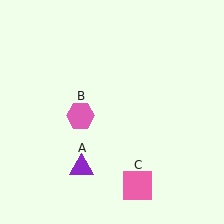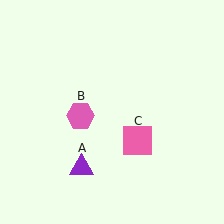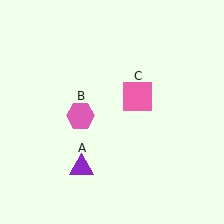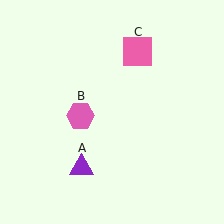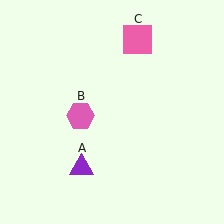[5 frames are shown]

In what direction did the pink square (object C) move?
The pink square (object C) moved up.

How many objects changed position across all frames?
1 object changed position: pink square (object C).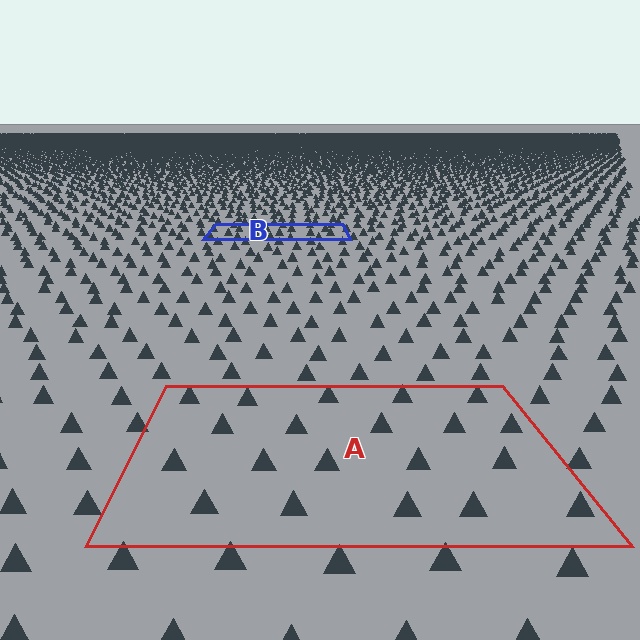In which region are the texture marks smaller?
The texture marks are smaller in region B, because it is farther away.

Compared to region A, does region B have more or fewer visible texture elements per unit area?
Region B has more texture elements per unit area — they are packed more densely because it is farther away.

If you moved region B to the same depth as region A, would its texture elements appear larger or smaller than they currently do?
They would appear larger. At a closer depth, the same texture elements are projected at a bigger on-screen size.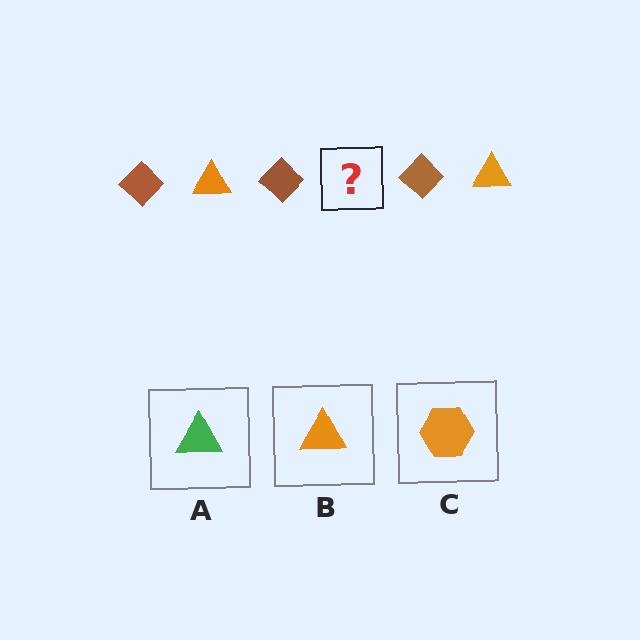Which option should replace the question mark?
Option B.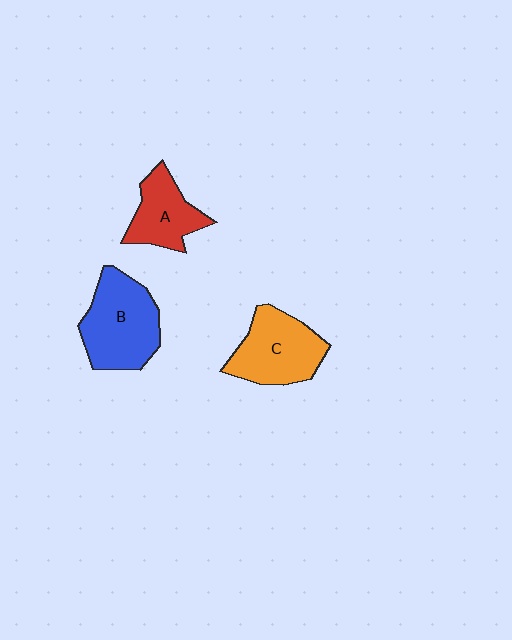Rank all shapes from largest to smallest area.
From largest to smallest: B (blue), C (orange), A (red).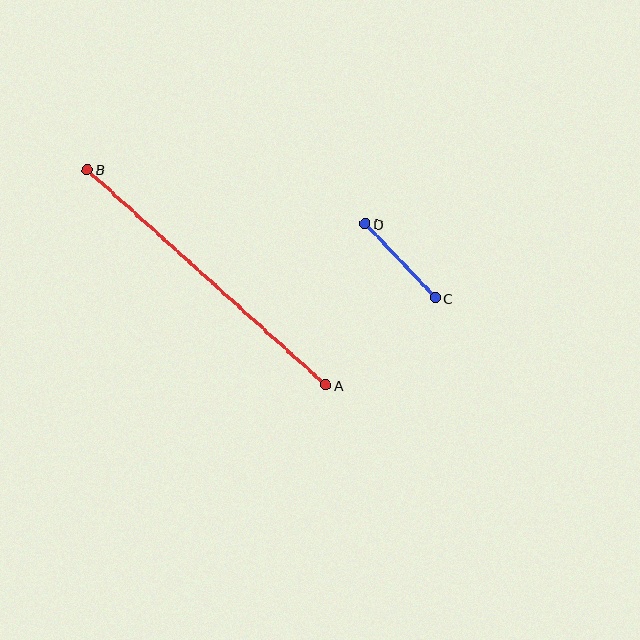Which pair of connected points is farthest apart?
Points A and B are farthest apart.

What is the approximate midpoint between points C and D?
The midpoint is at approximately (400, 261) pixels.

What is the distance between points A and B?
The distance is approximately 322 pixels.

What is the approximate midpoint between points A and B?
The midpoint is at approximately (206, 277) pixels.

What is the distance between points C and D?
The distance is approximately 102 pixels.